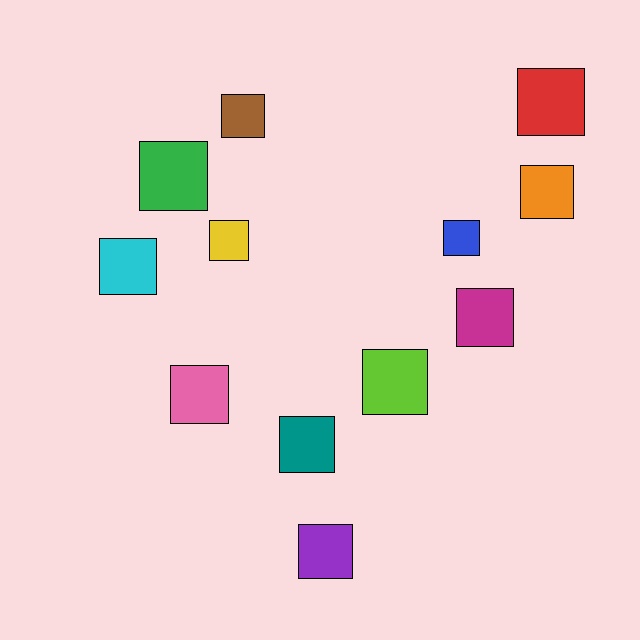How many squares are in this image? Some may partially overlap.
There are 12 squares.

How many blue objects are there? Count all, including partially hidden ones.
There is 1 blue object.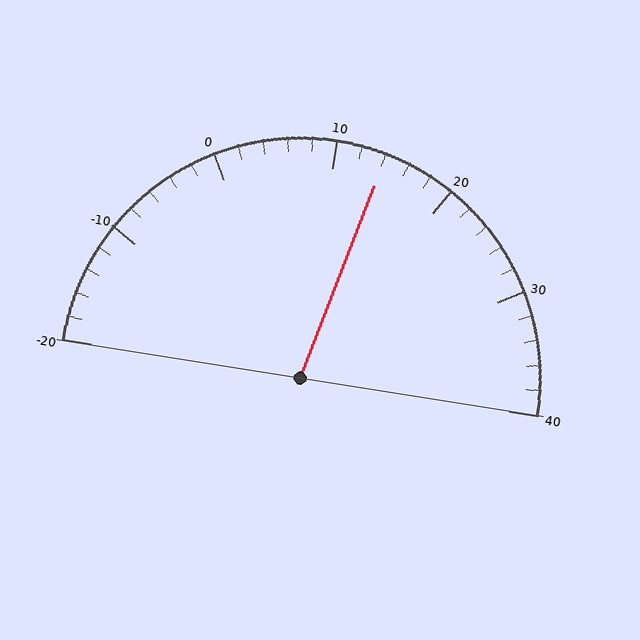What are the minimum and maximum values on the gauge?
The gauge ranges from -20 to 40.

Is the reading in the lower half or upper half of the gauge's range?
The reading is in the upper half of the range (-20 to 40).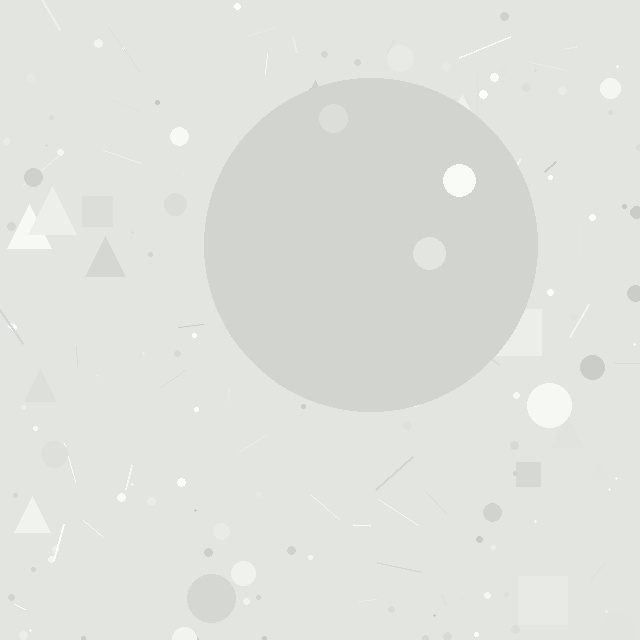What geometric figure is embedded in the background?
A circle is embedded in the background.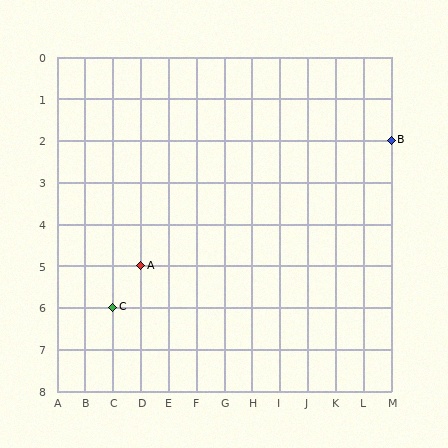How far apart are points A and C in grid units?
Points A and C are 1 column and 1 row apart (about 1.4 grid units diagonally).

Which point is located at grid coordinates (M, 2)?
Point B is at (M, 2).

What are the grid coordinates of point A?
Point A is at grid coordinates (D, 5).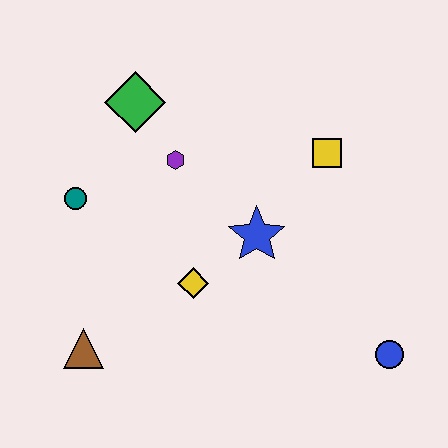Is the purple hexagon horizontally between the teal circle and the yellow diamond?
Yes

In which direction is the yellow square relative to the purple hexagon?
The yellow square is to the right of the purple hexagon.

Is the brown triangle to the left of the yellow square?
Yes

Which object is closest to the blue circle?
The blue star is closest to the blue circle.